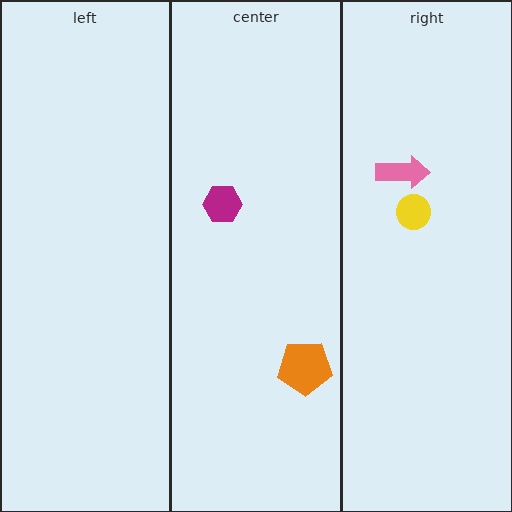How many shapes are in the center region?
2.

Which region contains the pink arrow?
The right region.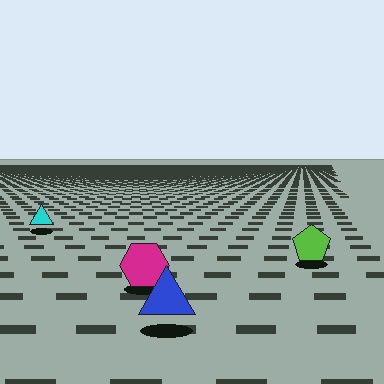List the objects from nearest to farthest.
From nearest to farthest: the blue triangle, the magenta hexagon, the lime pentagon, the cyan triangle.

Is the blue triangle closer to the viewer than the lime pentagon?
Yes. The blue triangle is closer — you can tell from the texture gradient: the ground texture is coarser near it.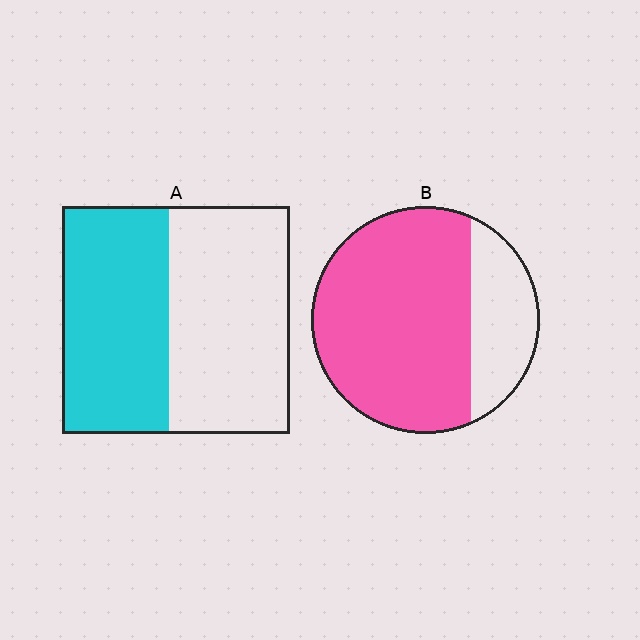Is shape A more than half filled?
Roughly half.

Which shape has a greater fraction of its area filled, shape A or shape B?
Shape B.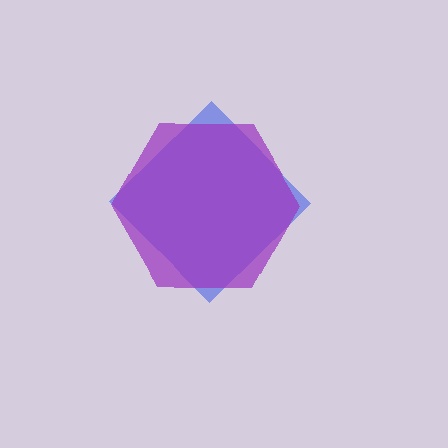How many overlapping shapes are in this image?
There are 2 overlapping shapes in the image.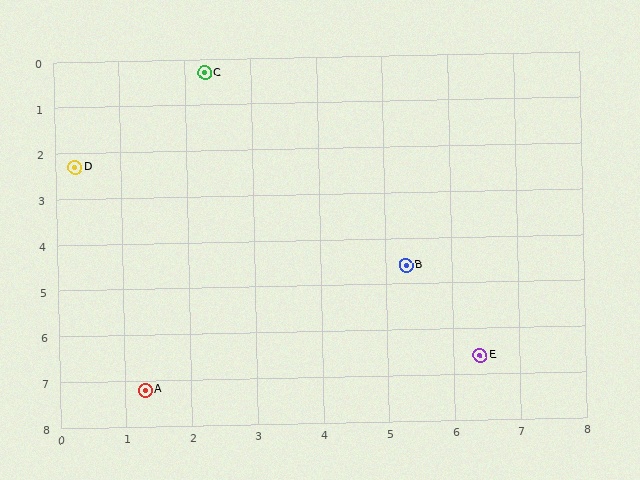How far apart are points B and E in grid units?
Points B and E are about 2.3 grid units apart.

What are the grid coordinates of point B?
Point B is at approximately (5.3, 4.6).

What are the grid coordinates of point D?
Point D is at approximately (0.3, 2.3).